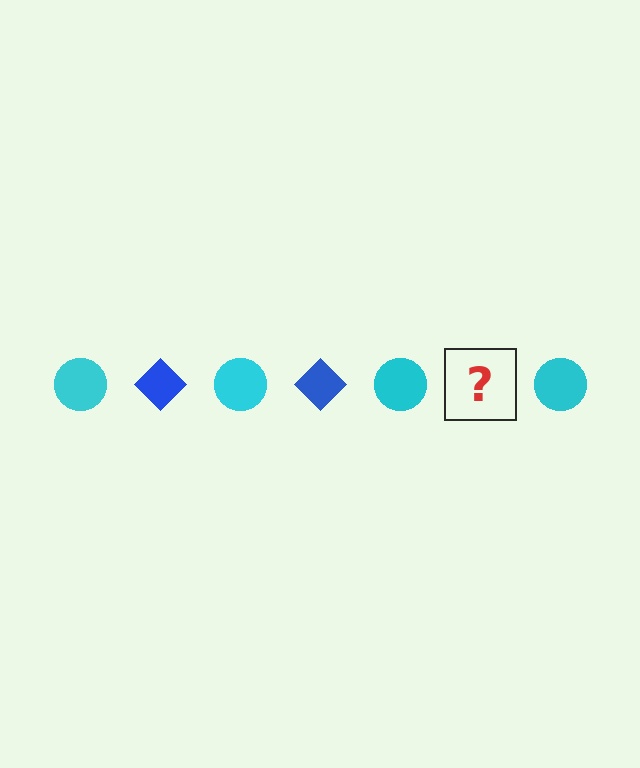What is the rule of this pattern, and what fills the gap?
The rule is that the pattern alternates between cyan circle and blue diamond. The gap should be filled with a blue diamond.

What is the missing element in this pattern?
The missing element is a blue diamond.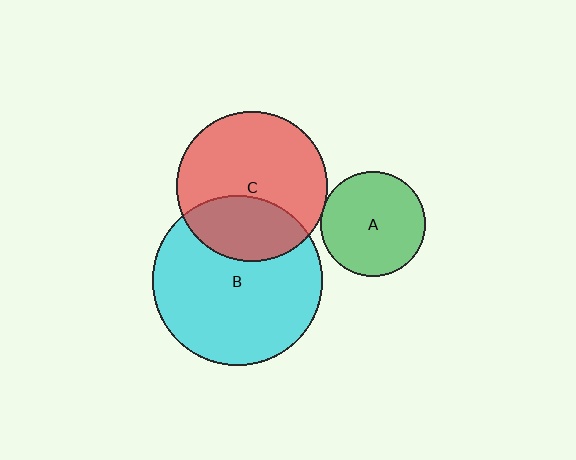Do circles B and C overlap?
Yes.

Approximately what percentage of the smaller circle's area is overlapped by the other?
Approximately 35%.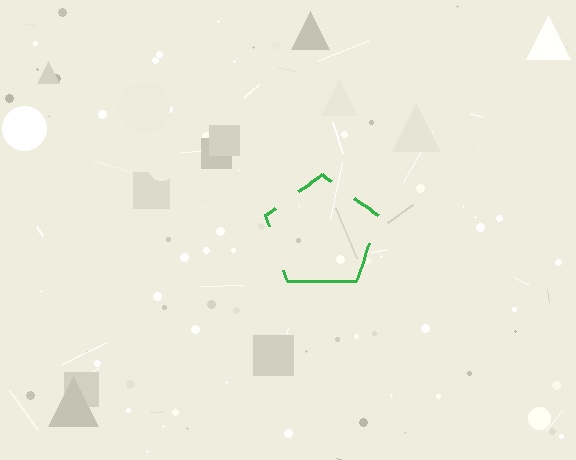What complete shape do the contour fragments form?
The contour fragments form a pentagon.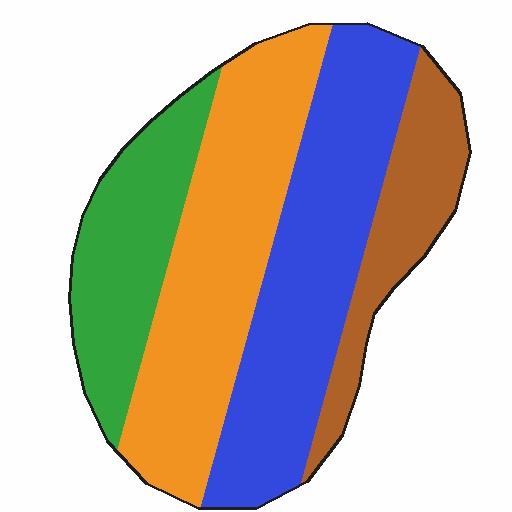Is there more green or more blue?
Blue.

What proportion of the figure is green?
Green takes up about one fifth (1/5) of the figure.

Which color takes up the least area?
Brown, at roughly 15%.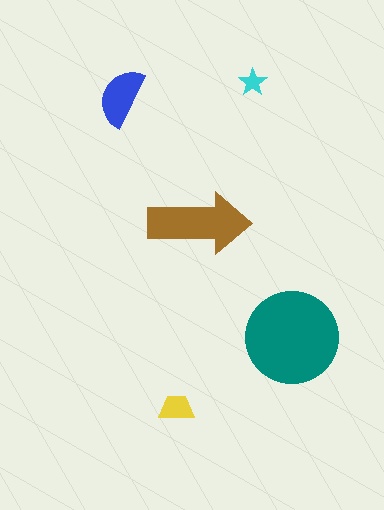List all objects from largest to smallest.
The teal circle, the brown arrow, the blue semicircle, the yellow trapezoid, the cyan star.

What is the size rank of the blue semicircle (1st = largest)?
3rd.